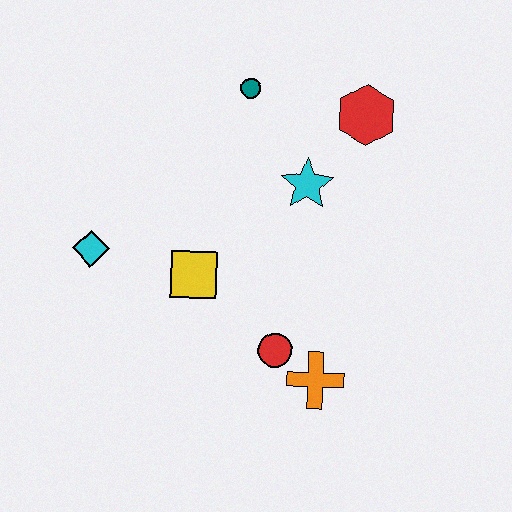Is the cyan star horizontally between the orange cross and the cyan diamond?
Yes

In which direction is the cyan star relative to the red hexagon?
The cyan star is below the red hexagon.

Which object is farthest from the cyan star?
The cyan diamond is farthest from the cyan star.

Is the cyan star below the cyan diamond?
No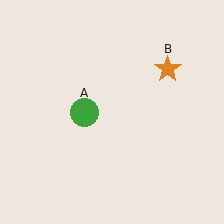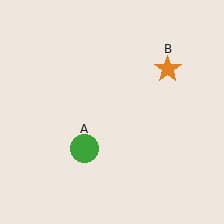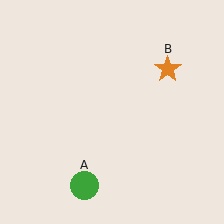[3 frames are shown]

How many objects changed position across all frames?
1 object changed position: green circle (object A).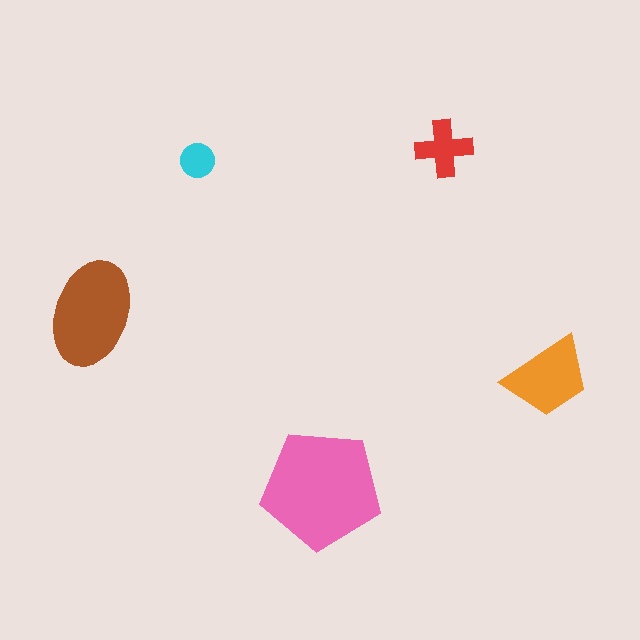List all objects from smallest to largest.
The cyan circle, the red cross, the orange trapezoid, the brown ellipse, the pink pentagon.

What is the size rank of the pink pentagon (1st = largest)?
1st.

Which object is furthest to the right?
The orange trapezoid is rightmost.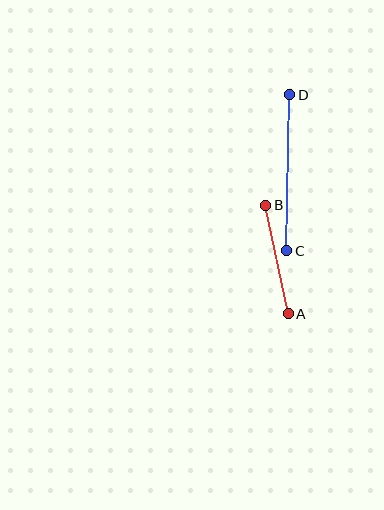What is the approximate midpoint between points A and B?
The midpoint is at approximately (277, 259) pixels.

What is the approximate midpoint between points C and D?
The midpoint is at approximately (288, 173) pixels.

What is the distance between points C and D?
The distance is approximately 156 pixels.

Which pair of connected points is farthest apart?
Points C and D are farthest apart.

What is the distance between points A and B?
The distance is approximately 111 pixels.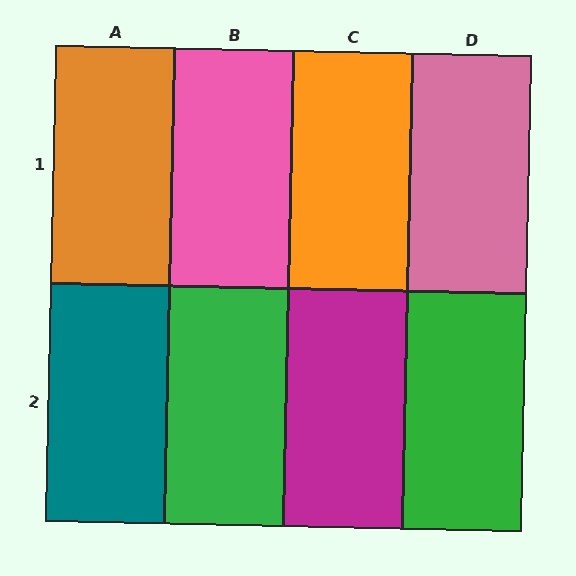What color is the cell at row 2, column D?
Green.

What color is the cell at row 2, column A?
Teal.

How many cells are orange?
2 cells are orange.